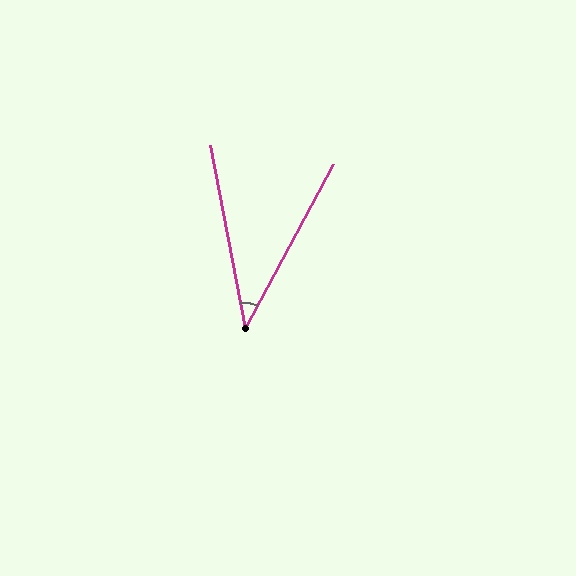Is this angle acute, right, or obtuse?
It is acute.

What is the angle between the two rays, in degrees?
Approximately 39 degrees.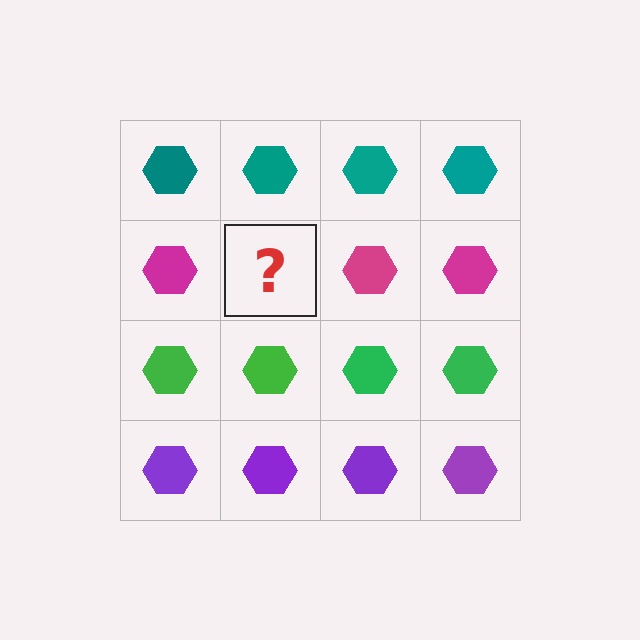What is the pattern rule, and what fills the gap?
The rule is that each row has a consistent color. The gap should be filled with a magenta hexagon.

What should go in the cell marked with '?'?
The missing cell should contain a magenta hexagon.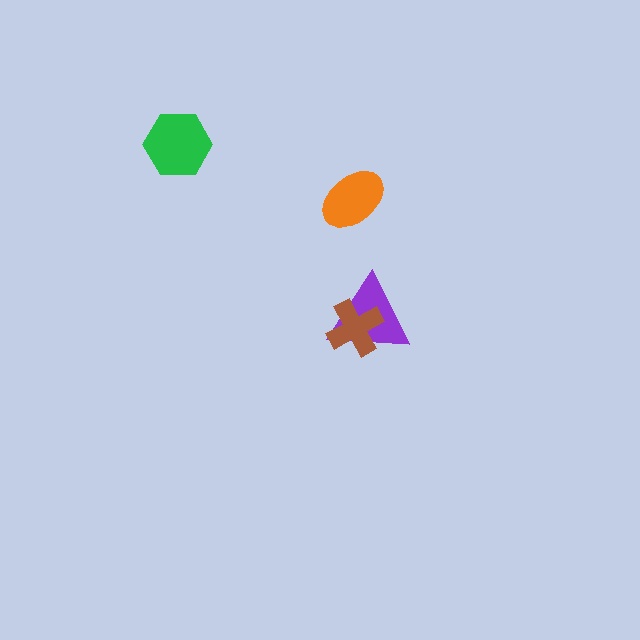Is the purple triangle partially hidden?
Yes, it is partially covered by another shape.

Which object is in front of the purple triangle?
The brown cross is in front of the purple triangle.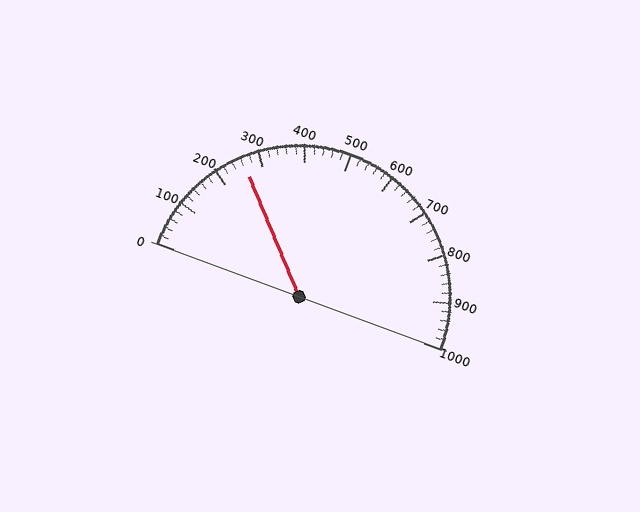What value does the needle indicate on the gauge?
The needle indicates approximately 260.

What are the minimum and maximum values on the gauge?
The gauge ranges from 0 to 1000.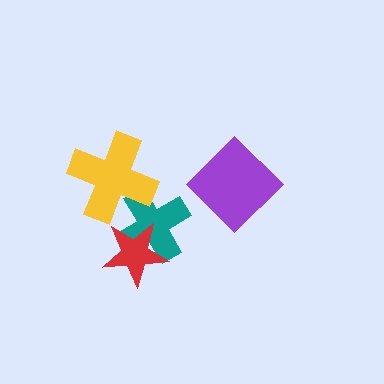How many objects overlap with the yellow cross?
1 object overlaps with the yellow cross.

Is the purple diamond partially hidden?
No, no other shape covers it.